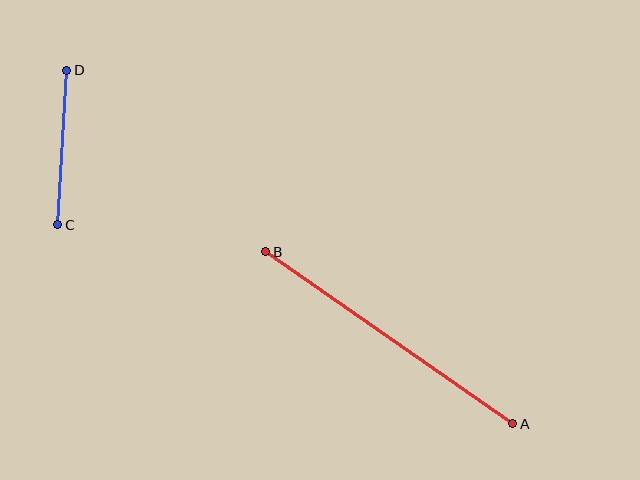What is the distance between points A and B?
The distance is approximately 301 pixels.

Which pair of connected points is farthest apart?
Points A and B are farthest apart.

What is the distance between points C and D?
The distance is approximately 155 pixels.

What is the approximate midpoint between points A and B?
The midpoint is at approximately (389, 338) pixels.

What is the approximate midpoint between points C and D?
The midpoint is at approximately (62, 148) pixels.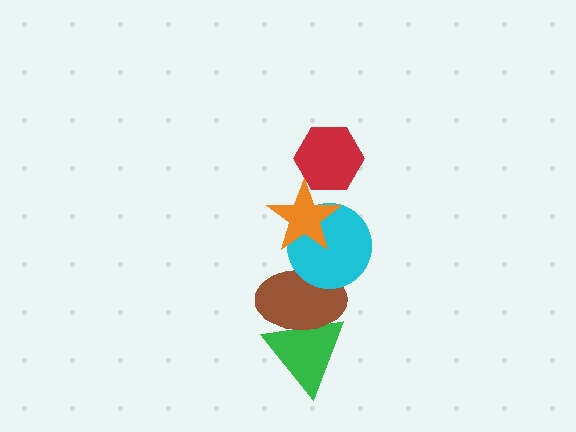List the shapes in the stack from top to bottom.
From top to bottom: the red hexagon, the orange star, the cyan circle, the brown ellipse, the green triangle.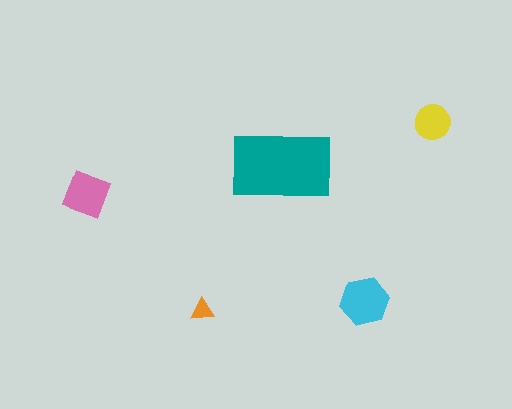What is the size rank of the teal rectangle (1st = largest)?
1st.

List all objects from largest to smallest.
The teal rectangle, the cyan hexagon, the pink diamond, the yellow circle, the orange triangle.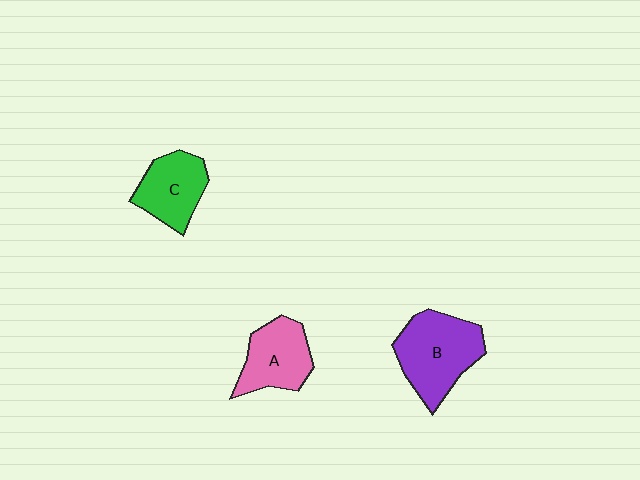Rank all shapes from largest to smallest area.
From largest to smallest: B (purple), A (pink), C (green).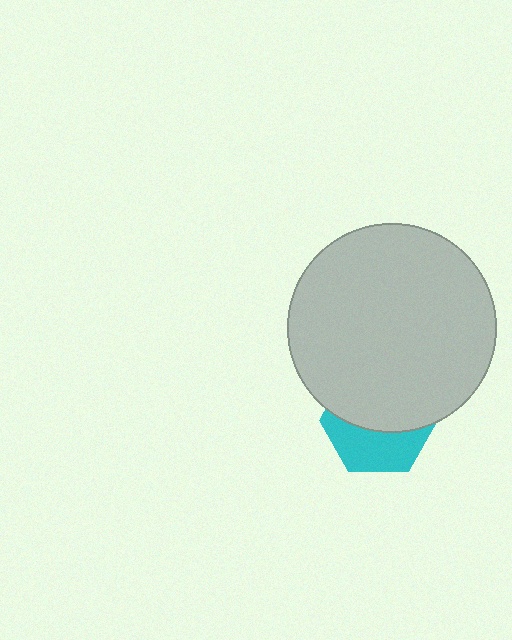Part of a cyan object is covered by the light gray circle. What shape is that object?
It is a hexagon.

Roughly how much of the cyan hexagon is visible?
A small part of it is visible (roughly 42%).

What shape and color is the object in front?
The object in front is a light gray circle.